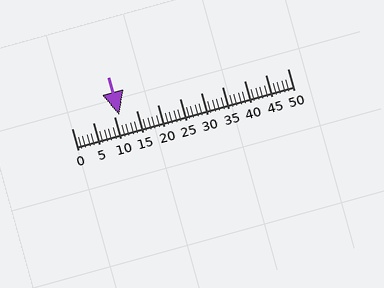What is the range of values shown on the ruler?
The ruler shows values from 0 to 50.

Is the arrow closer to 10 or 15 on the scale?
The arrow is closer to 10.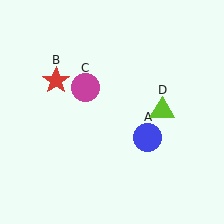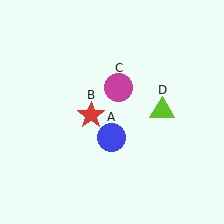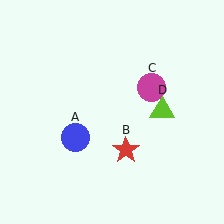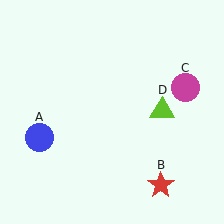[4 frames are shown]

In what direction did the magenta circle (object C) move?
The magenta circle (object C) moved right.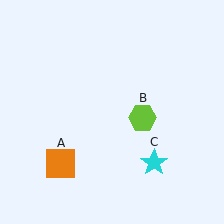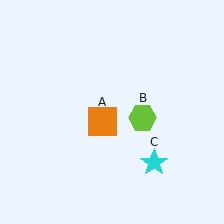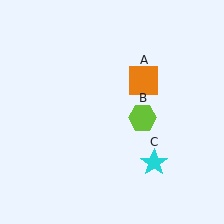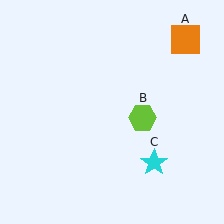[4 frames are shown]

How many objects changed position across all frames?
1 object changed position: orange square (object A).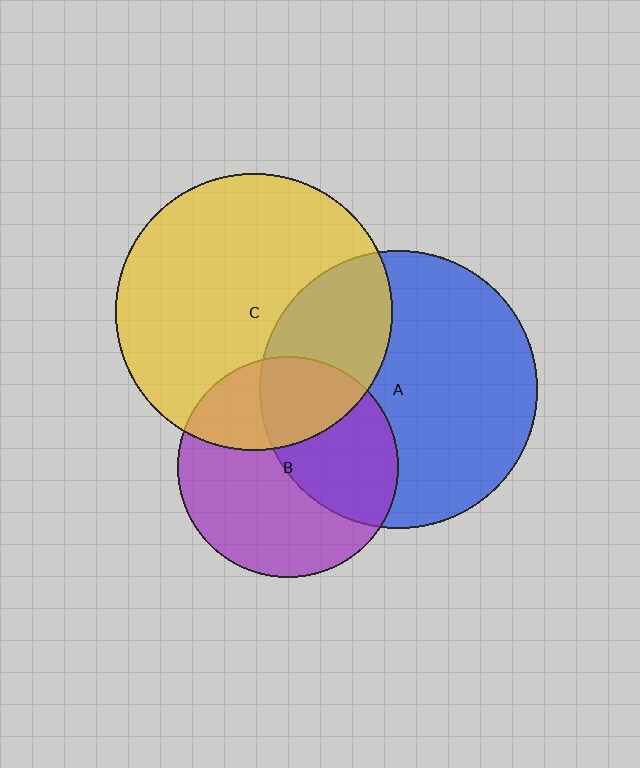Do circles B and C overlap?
Yes.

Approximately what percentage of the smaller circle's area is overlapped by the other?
Approximately 30%.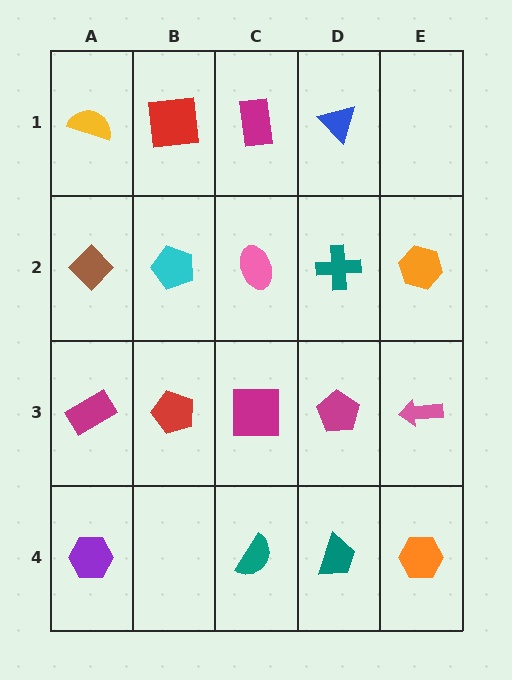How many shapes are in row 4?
4 shapes.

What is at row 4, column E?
An orange hexagon.